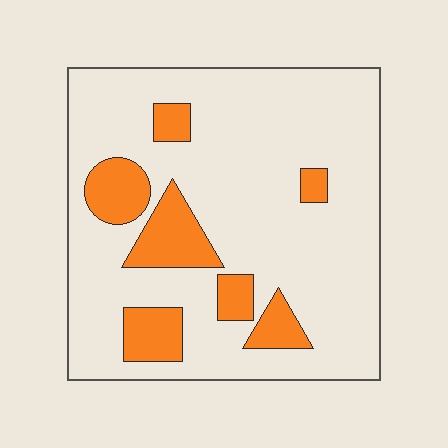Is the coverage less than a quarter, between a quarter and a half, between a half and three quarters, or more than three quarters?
Less than a quarter.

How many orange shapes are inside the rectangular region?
7.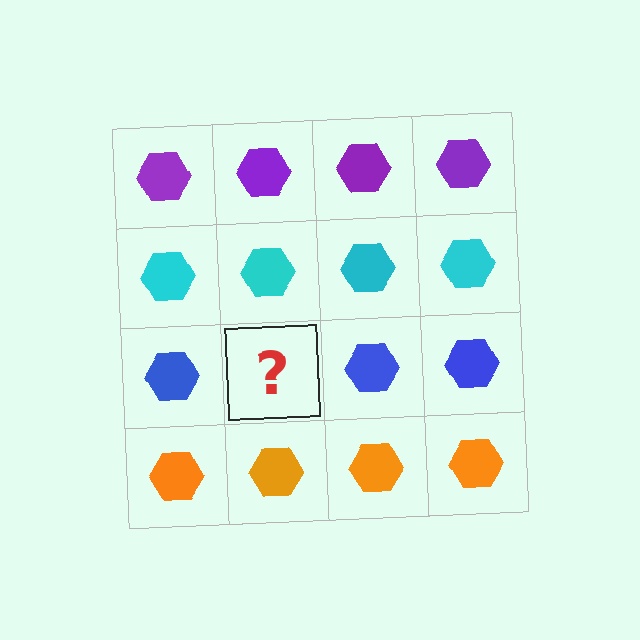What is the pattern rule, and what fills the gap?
The rule is that each row has a consistent color. The gap should be filled with a blue hexagon.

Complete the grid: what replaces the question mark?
The question mark should be replaced with a blue hexagon.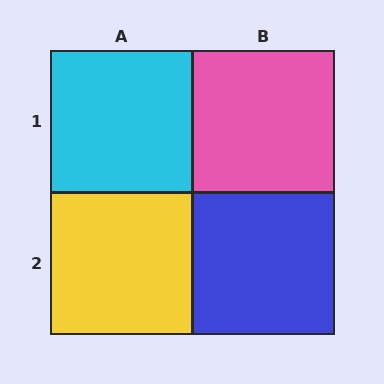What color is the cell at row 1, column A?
Cyan.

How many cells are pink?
1 cell is pink.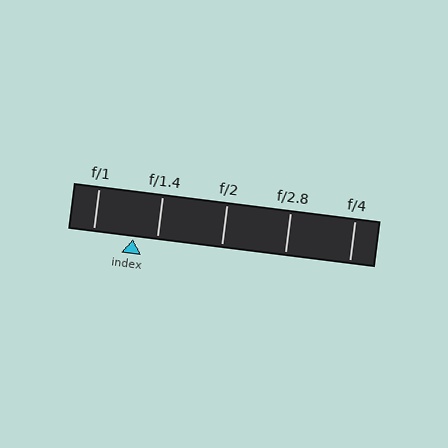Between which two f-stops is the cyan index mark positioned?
The index mark is between f/1 and f/1.4.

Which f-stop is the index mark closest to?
The index mark is closest to f/1.4.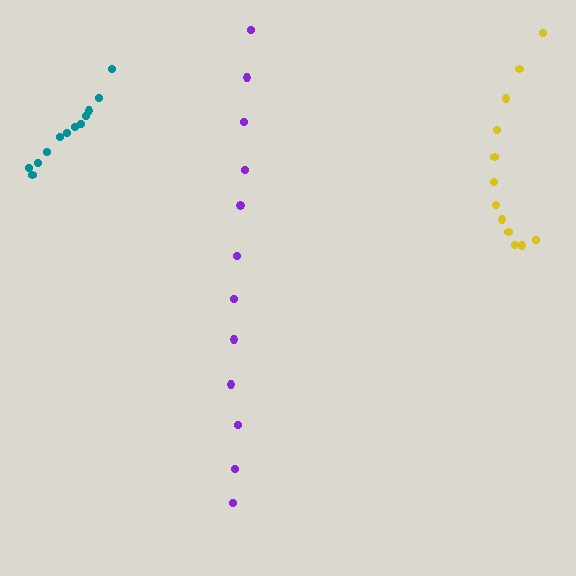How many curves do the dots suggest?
There are 3 distinct paths.